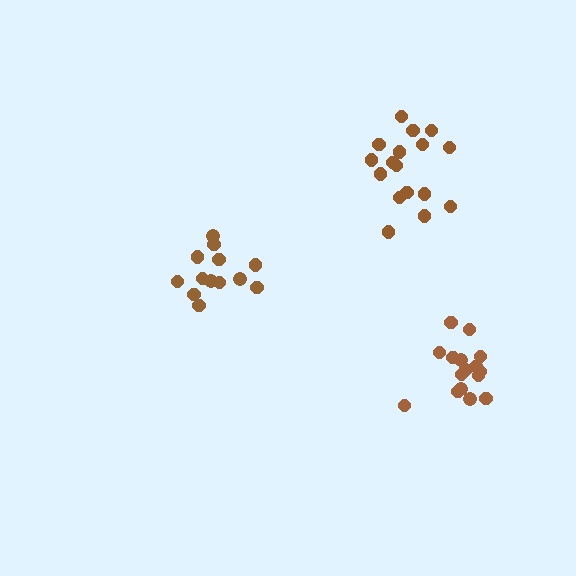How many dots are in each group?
Group 1: 17 dots, Group 2: 13 dots, Group 3: 16 dots (46 total).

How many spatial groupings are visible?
There are 3 spatial groupings.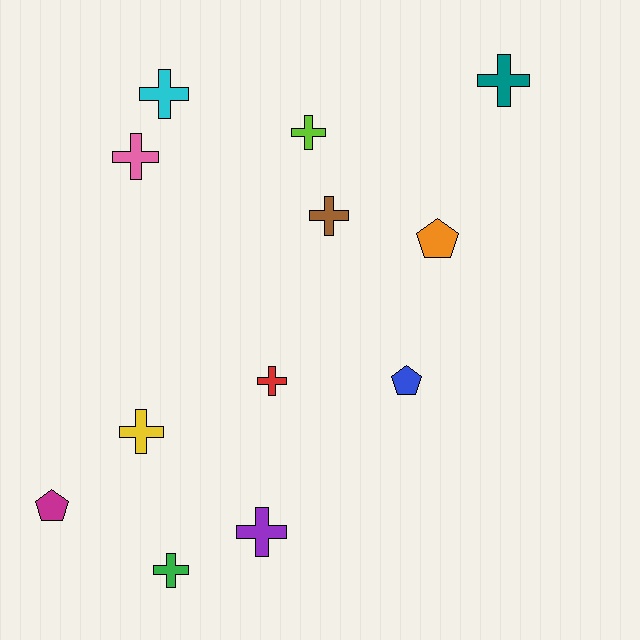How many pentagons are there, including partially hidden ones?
There are 3 pentagons.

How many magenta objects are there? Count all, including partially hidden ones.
There is 1 magenta object.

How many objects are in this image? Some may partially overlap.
There are 12 objects.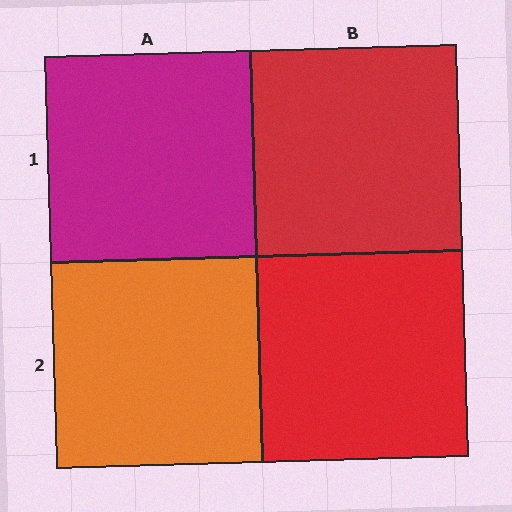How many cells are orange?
1 cell is orange.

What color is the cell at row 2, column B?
Red.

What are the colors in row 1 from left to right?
Magenta, red.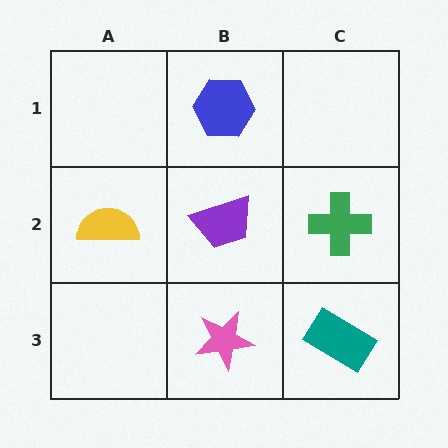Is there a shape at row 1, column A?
No, that cell is empty.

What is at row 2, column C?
A green cross.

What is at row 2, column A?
A yellow semicircle.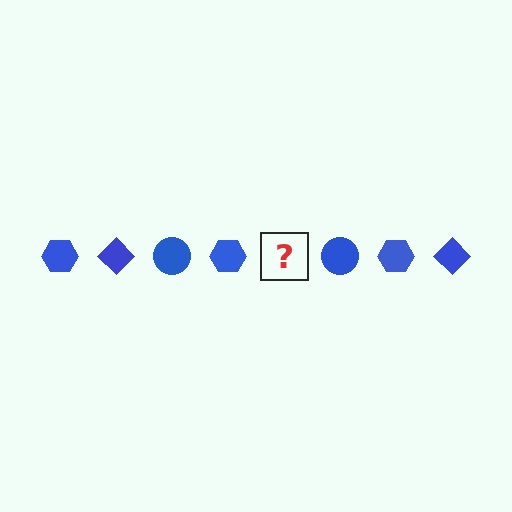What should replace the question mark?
The question mark should be replaced with a blue diamond.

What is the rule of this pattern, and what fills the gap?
The rule is that the pattern cycles through hexagon, diamond, circle shapes in blue. The gap should be filled with a blue diamond.